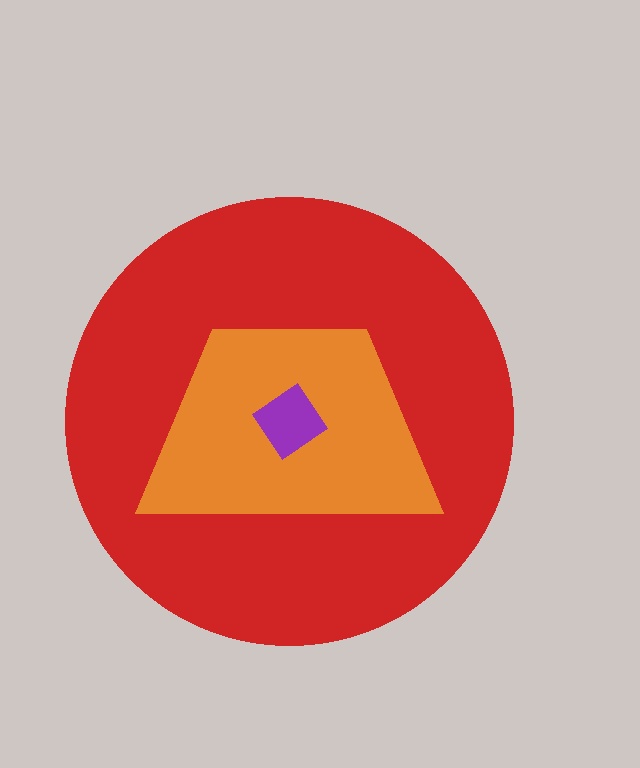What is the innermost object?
The purple diamond.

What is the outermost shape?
The red circle.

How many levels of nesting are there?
3.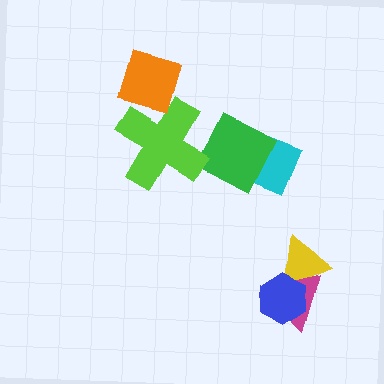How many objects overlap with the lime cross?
1 object overlaps with the lime cross.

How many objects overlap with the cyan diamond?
1 object overlaps with the cyan diamond.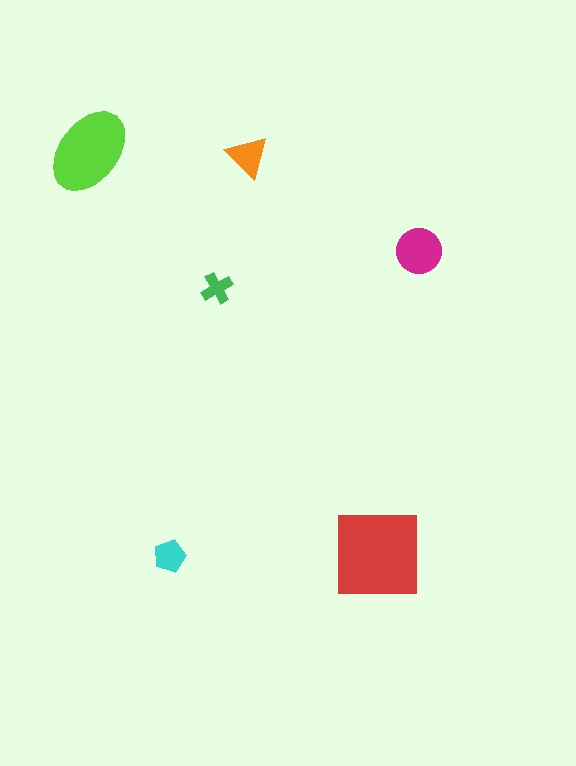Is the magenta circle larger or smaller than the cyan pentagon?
Larger.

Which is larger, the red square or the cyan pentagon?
The red square.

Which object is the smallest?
The green cross.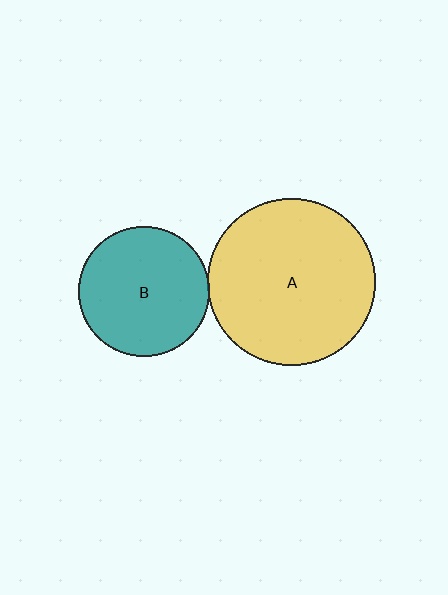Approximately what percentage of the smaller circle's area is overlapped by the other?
Approximately 5%.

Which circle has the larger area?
Circle A (yellow).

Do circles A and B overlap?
Yes.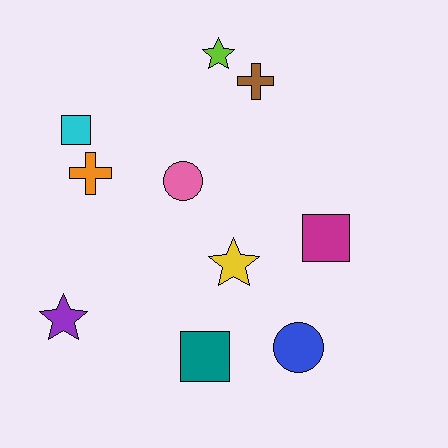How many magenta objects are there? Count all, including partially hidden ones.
There is 1 magenta object.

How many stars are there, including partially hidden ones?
There are 3 stars.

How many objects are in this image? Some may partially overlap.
There are 10 objects.